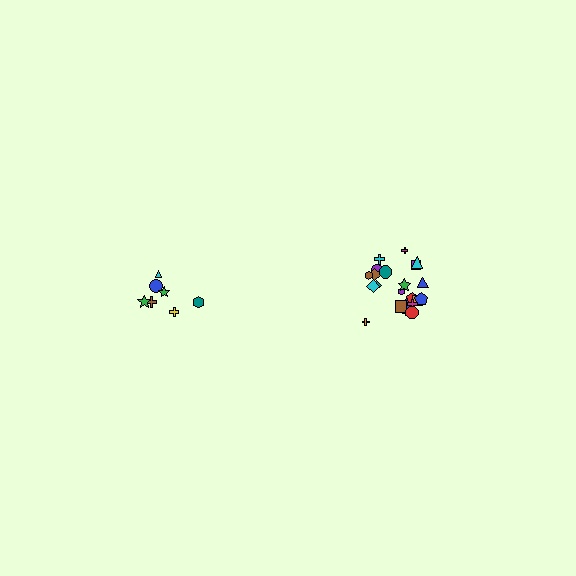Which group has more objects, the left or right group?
The right group.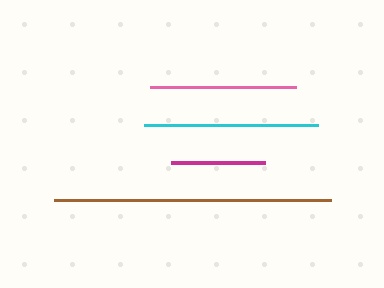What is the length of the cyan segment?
The cyan segment is approximately 174 pixels long.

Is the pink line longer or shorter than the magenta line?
The pink line is longer than the magenta line.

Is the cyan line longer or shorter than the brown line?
The brown line is longer than the cyan line.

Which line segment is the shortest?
The magenta line is the shortest at approximately 94 pixels.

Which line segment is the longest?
The brown line is the longest at approximately 277 pixels.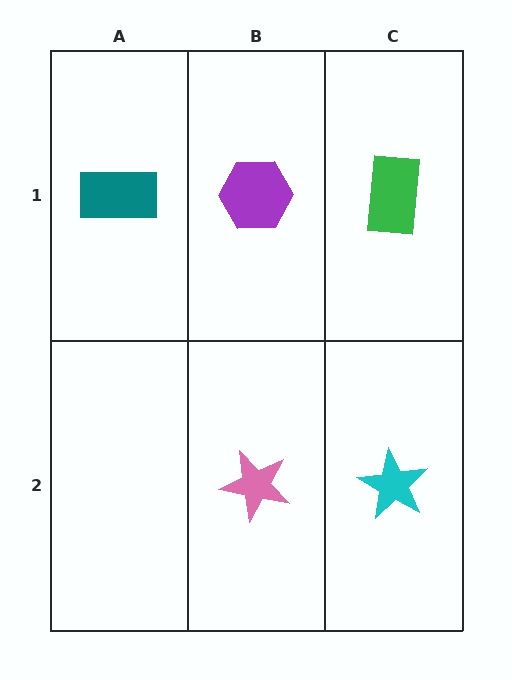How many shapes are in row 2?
2 shapes.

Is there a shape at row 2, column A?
No, that cell is empty.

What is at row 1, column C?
A green rectangle.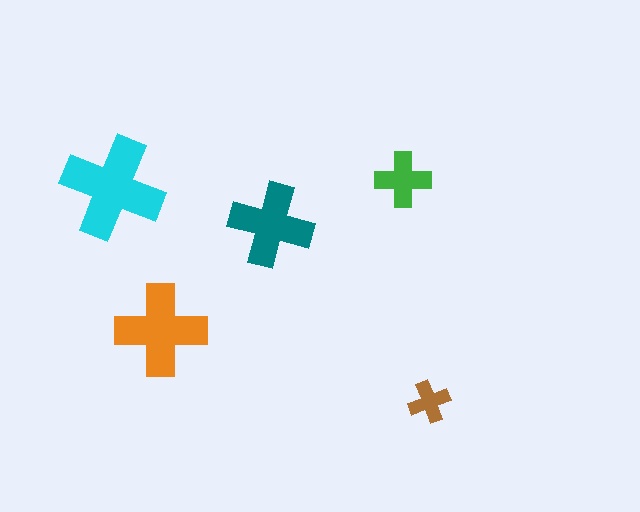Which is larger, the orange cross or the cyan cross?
The cyan one.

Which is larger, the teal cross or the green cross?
The teal one.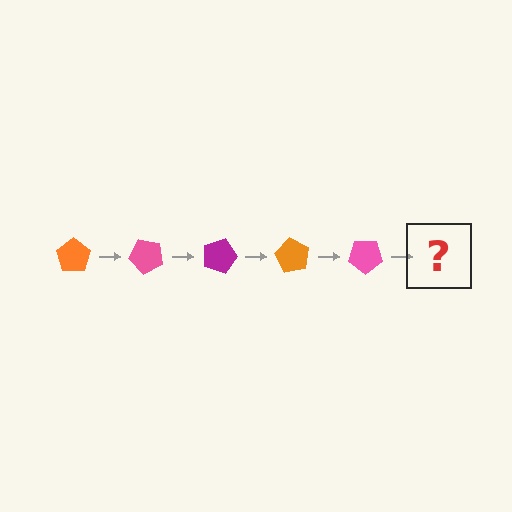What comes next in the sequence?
The next element should be a magenta pentagon, rotated 225 degrees from the start.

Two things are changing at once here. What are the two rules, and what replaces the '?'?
The two rules are that it rotates 45 degrees each step and the color cycles through orange, pink, and magenta. The '?' should be a magenta pentagon, rotated 225 degrees from the start.